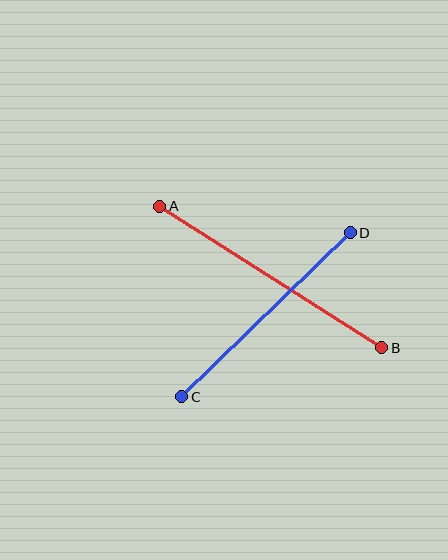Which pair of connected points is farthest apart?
Points A and B are farthest apart.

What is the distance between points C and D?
The distance is approximately 235 pixels.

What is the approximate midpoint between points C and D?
The midpoint is at approximately (266, 315) pixels.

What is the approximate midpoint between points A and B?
The midpoint is at approximately (271, 277) pixels.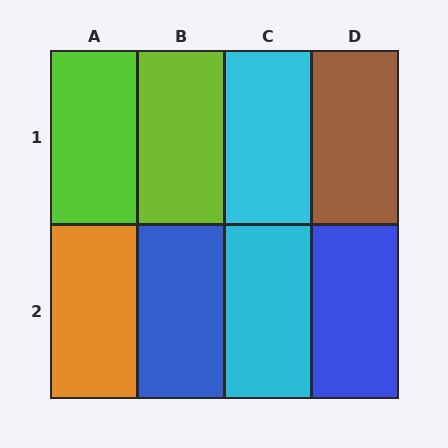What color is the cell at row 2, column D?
Blue.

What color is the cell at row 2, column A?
Orange.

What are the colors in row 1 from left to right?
Lime, lime, cyan, brown.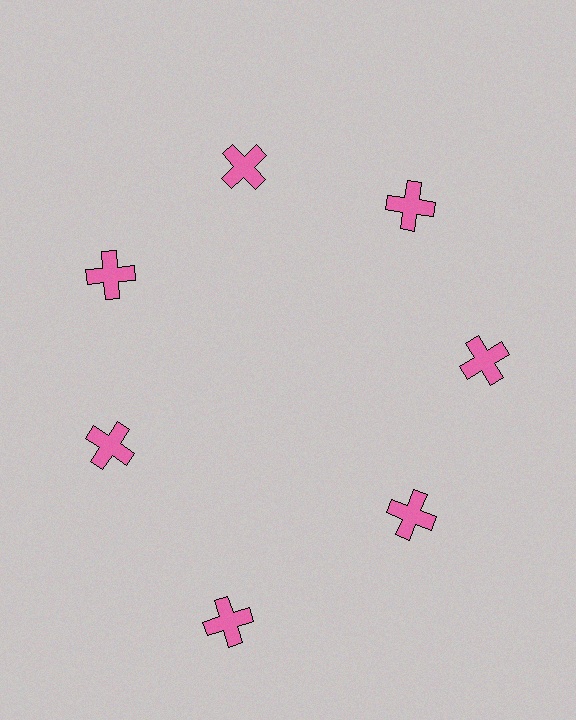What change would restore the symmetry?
The symmetry would be restored by moving it inward, back onto the ring so that all 7 crosses sit at equal angles and equal distance from the center.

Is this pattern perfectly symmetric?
No. The 7 pink crosses are arranged in a ring, but one element near the 6 o'clock position is pushed outward from the center, breaking the 7-fold rotational symmetry.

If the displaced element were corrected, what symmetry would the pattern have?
It would have 7-fold rotational symmetry — the pattern would map onto itself every 51 degrees.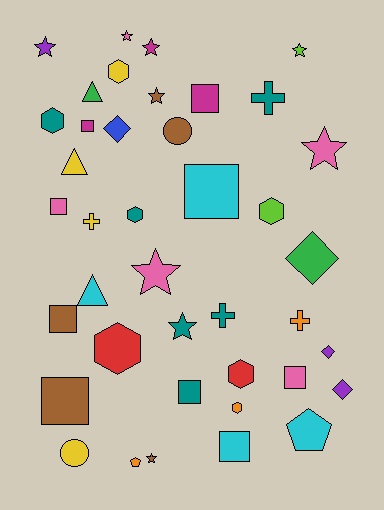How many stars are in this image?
There are 9 stars.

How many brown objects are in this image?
There are 5 brown objects.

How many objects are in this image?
There are 40 objects.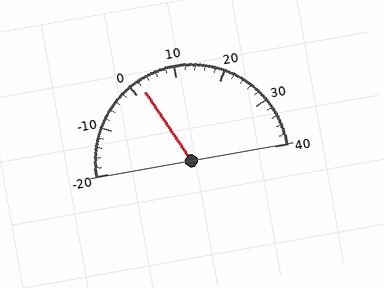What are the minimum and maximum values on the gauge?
The gauge ranges from -20 to 40.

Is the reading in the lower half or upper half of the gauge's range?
The reading is in the lower half of the range (-20 to 40).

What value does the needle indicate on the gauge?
The needle indicates approximately 2.